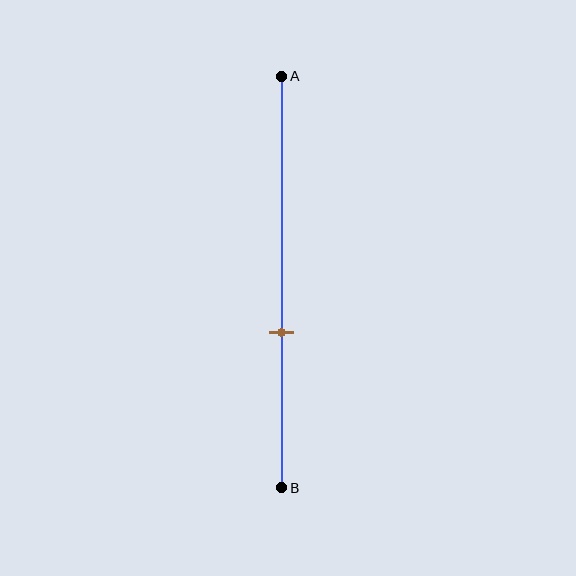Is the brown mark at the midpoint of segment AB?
No, the mark is at about 60% from A, not at the 50% midpoint.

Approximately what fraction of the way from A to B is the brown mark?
The brown mark is approximately 60% of the way from A to B.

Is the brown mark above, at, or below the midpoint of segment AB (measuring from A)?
The brown mark is below the midpoint of segment AB.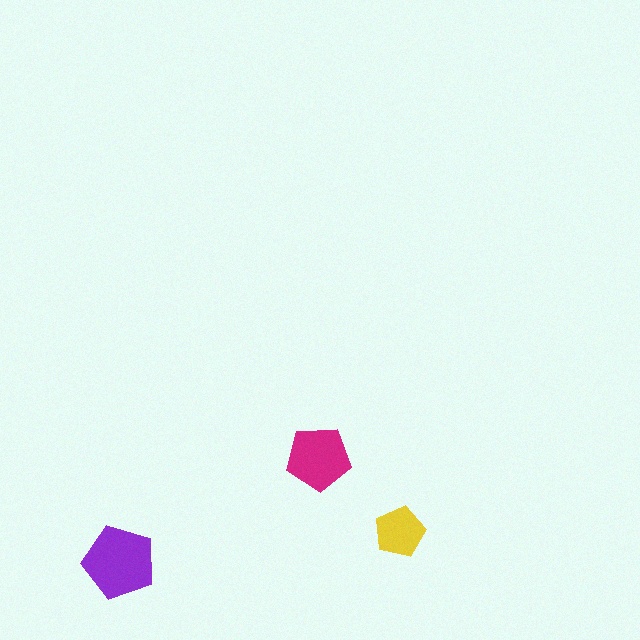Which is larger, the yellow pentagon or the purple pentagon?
The purple one.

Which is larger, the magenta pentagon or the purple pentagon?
The purple one.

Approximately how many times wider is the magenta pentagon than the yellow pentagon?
About 1.5 times wider.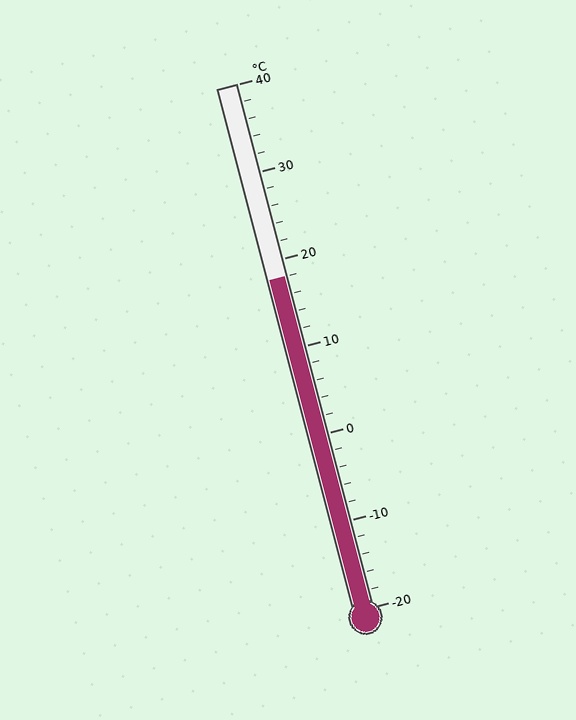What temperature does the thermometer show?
The thermometer shows approximately 18°C.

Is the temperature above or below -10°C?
The temperature is above -10°C.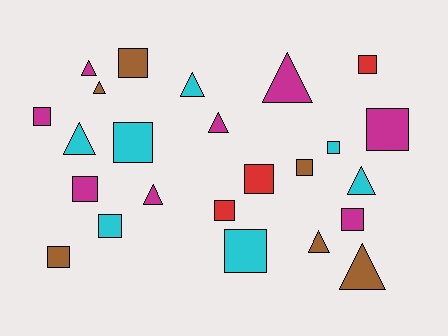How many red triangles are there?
There are no red triangles.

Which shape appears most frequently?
Square, with 14 objects.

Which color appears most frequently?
Magenta, with 8 objects.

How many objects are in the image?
There are 24 objects.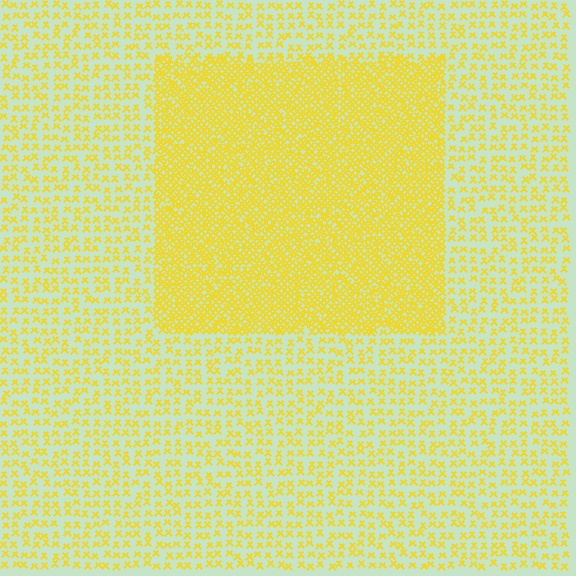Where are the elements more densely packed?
The elements are more densely packed inside the rectangle boundary.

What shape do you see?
I see a rectangle.